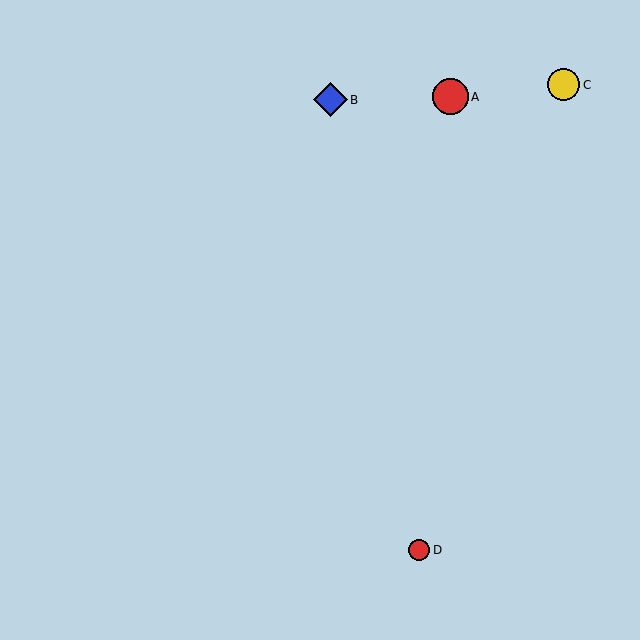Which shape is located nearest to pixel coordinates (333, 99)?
The blue diamond (labeled B) at (330, 100) is nearest to that location.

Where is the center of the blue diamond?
The center of the blue diamond is at (330, 100).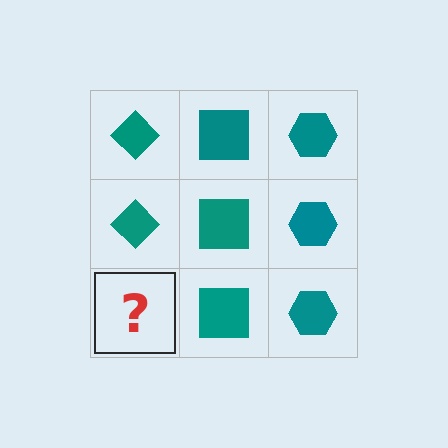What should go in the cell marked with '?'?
The missing cell should contain a teal diamond.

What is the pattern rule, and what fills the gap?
The rule is that each column has a consistent shape. The gap should be filled with a teal diamond.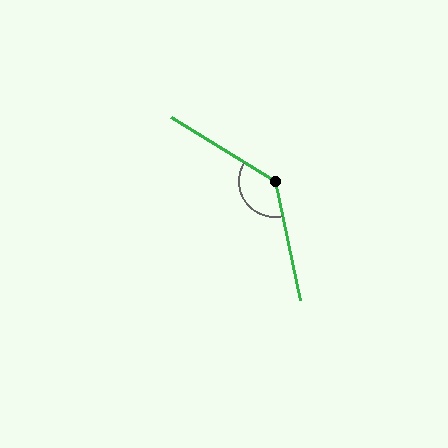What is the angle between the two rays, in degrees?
Approximately 133 degrees.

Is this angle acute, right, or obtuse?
It is obtuse.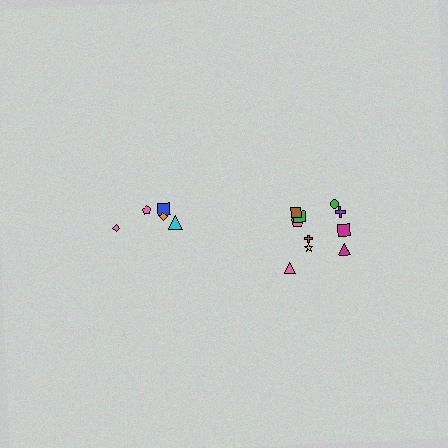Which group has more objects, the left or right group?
The right group.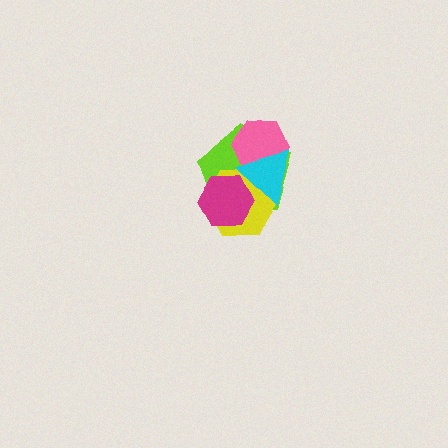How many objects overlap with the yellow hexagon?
4 objects overlap with the yellow hexagon.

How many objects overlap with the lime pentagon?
4 objects overlap with the lime pentagon.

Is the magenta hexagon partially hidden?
Yes, it is partially covered by another shape.